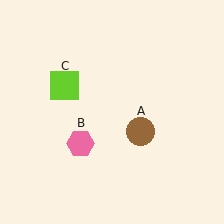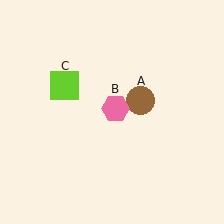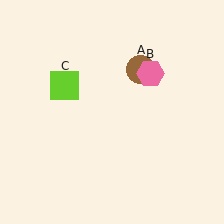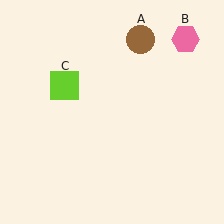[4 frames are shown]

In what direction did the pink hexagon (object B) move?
The pink hexagon (object B) moved up and to the right.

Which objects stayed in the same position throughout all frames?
Lime square (object C) remained stationary.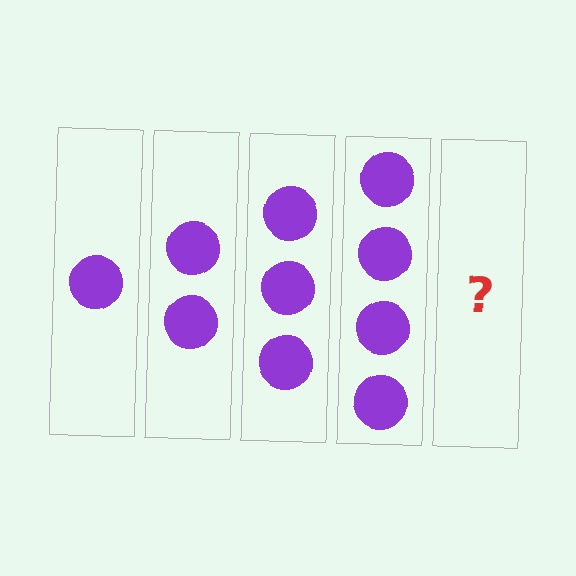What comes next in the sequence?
The next element should be 5 circles.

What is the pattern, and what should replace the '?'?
The pattern is that each step adds one more circle. The '?' should be 5 circles.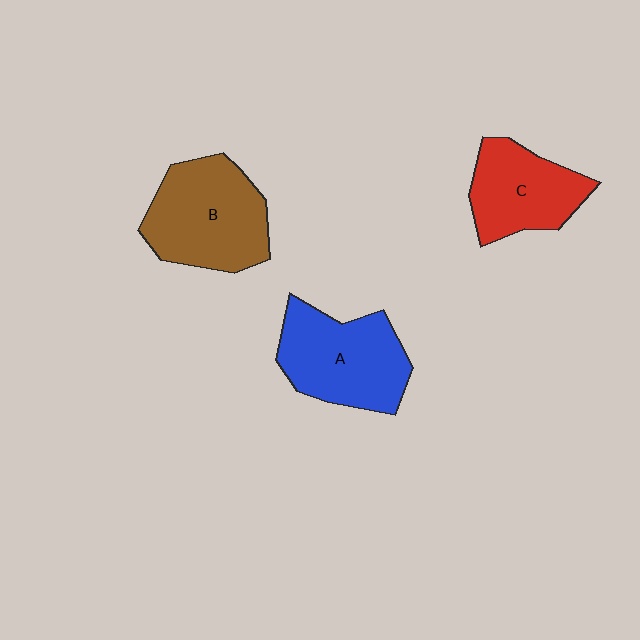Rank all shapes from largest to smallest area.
From largest to smallest: B (brown), A (blue), C (red).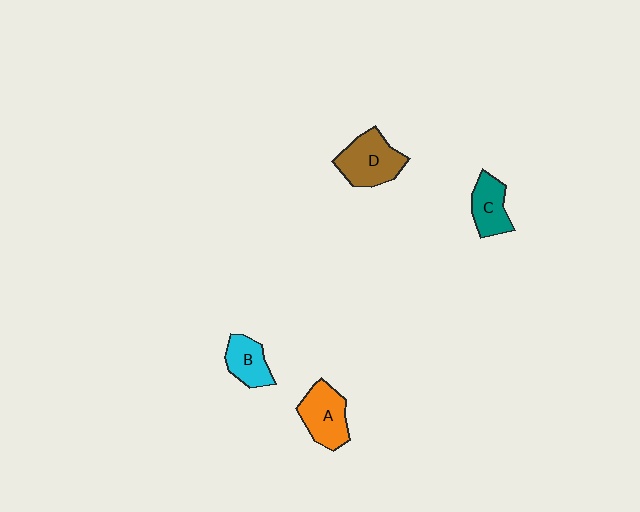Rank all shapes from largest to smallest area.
From largest to smallest: D (brown), A (orange), C (teal), B (cyan).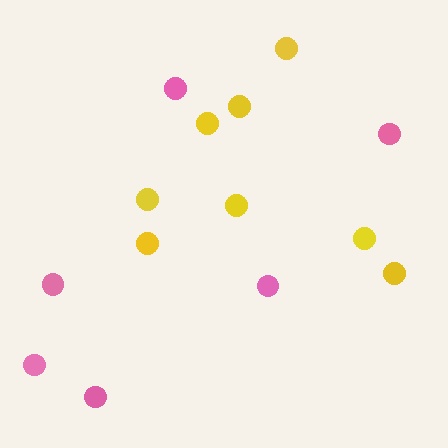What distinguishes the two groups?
There are 2 groups: one group of yellow circles (8) and one group of pink circles (6).